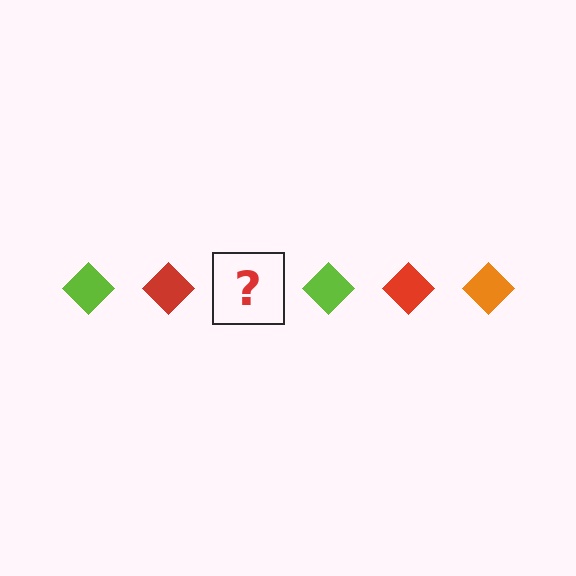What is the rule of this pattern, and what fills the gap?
The rule is that the pattern cycles through lime, red, orange diamonds. The gap should be filled with an orange diamond.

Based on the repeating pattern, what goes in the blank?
The blank should be an orange diamond.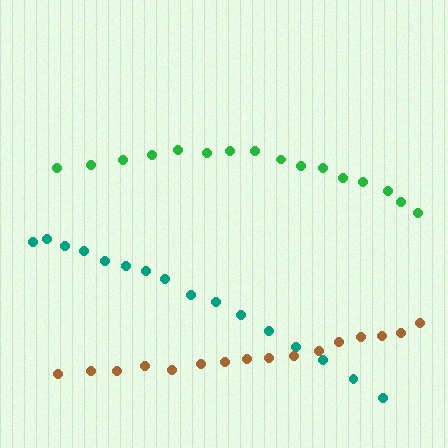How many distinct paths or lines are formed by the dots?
There are 3 distinct paths.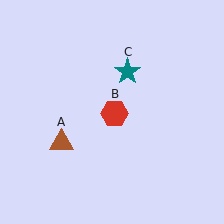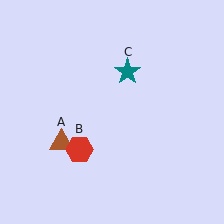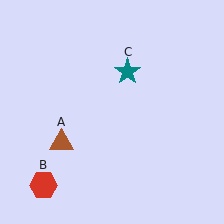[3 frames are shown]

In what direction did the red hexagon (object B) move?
The red hexagon (object B) moved down and to the left.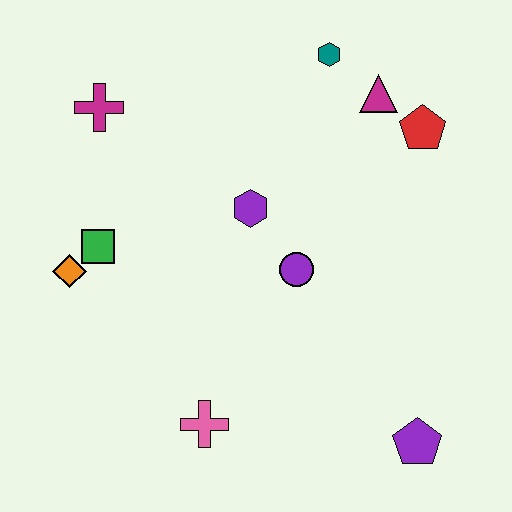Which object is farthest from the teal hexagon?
The purple pentagon is farthest from the teal hexagon.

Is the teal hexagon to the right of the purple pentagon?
No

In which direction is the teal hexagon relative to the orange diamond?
The teal hexagon is to the right of the orange diamond.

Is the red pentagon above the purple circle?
Yes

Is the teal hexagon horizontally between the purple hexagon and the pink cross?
No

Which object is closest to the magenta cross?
The green square is closest to the magenta cross.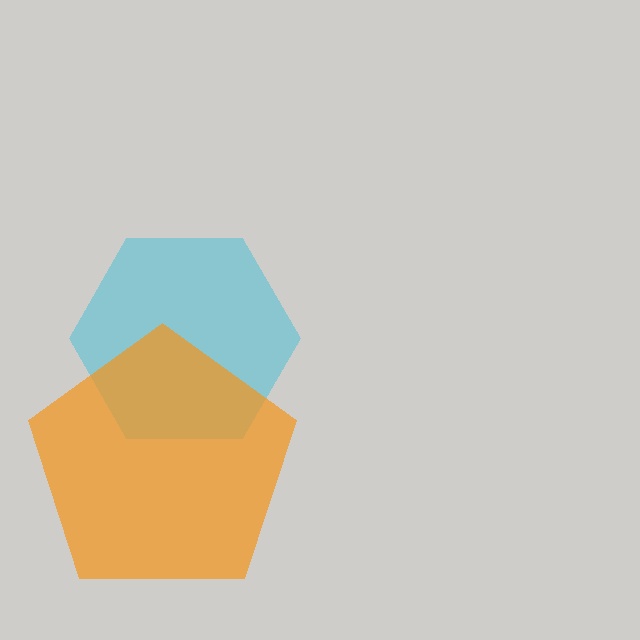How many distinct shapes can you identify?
There are 2 distinct shapes: a cyan hexagon, an orange pentagon.